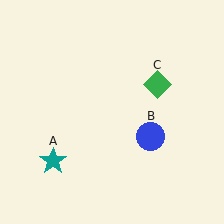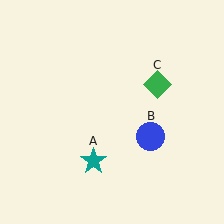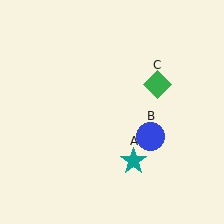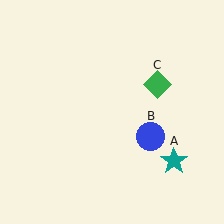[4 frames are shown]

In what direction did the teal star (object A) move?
The teal star (object A) moved right.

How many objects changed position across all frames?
1 object changed position: teal star (object A).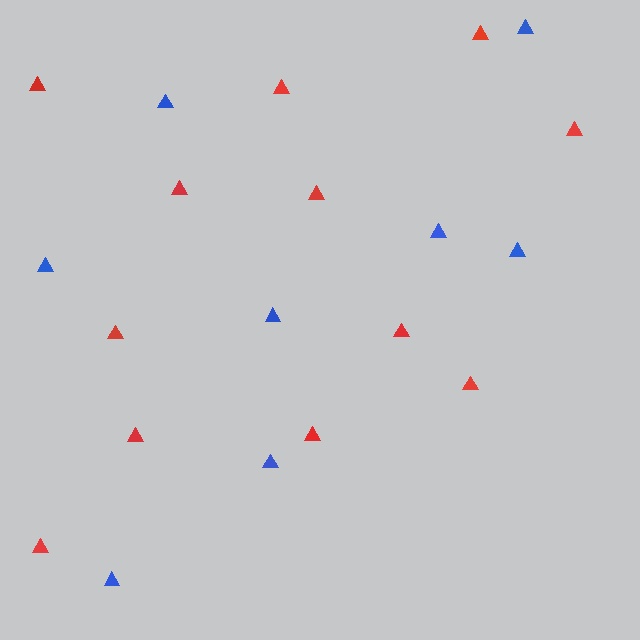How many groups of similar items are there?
There are 2 groups: one group of red triangles (12) and one group of blue triangles (8).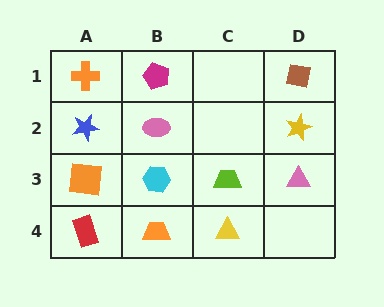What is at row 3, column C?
A lime trapezoid.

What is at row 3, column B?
A cyan hexagon.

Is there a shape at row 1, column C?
No, that cell is empty.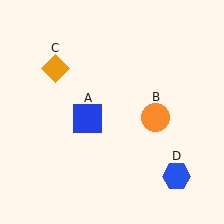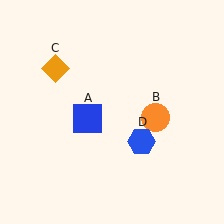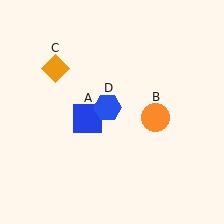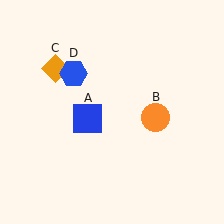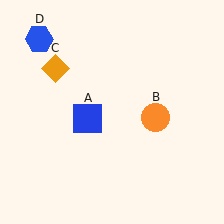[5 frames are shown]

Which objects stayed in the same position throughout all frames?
Blue square (object A) and orange circle (object B) and orange diamond (object C) remained stationary.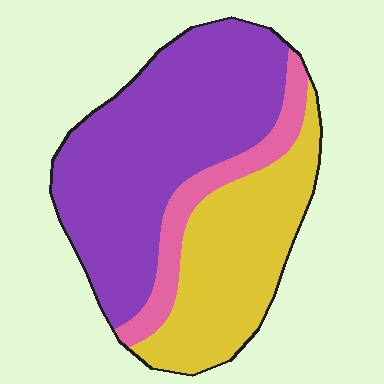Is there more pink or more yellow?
Yellow.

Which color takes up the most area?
Purple, at roughly 55%.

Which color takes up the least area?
Pink, at roughly 15%.